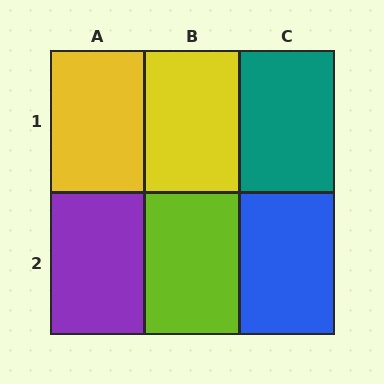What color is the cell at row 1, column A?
Yellow.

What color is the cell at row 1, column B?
Yellow.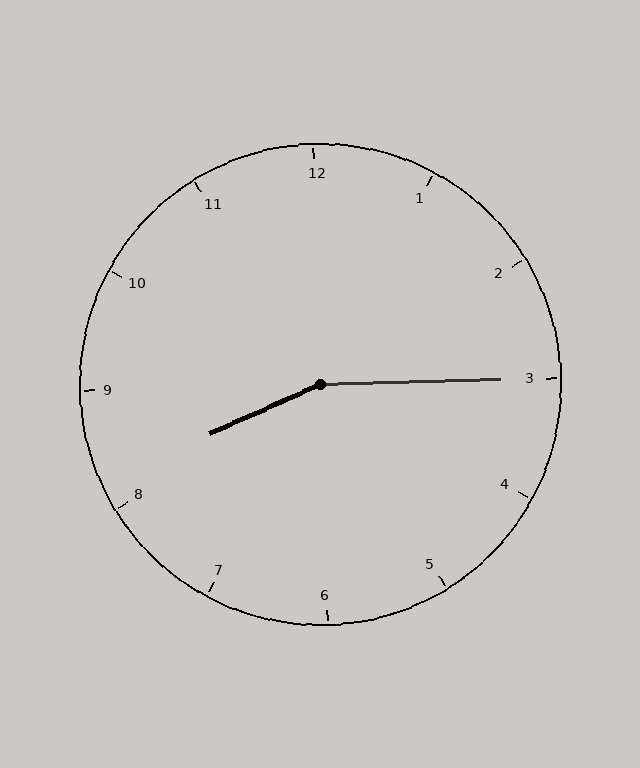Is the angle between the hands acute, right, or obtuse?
It is obtuse.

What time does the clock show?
8:15.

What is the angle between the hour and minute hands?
Approximately 158 degrees.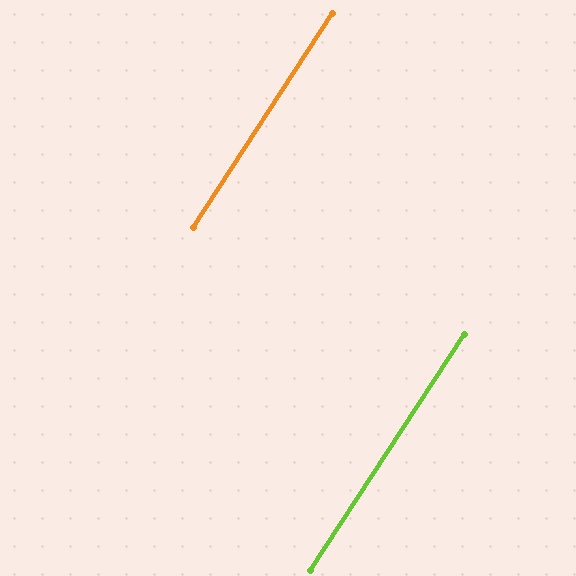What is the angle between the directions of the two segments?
Approximately 0 degrees.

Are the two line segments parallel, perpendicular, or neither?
Parallel — their directions differ by only 0.2°.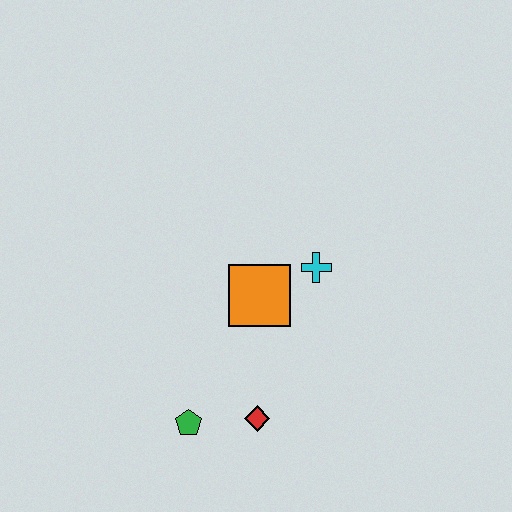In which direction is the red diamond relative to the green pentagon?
The red diamond is to the right of the green pentagon.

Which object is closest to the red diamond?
The green pentagon is closest to the red diamond.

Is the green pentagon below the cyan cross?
Yes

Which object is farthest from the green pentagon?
The cyan cross is farthest from the green pentagon.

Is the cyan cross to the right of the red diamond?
Yes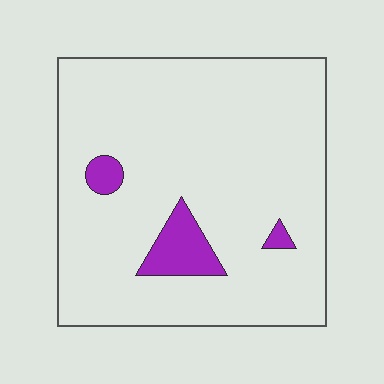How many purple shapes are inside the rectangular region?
3.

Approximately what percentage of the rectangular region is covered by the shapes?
Approximately 10%.